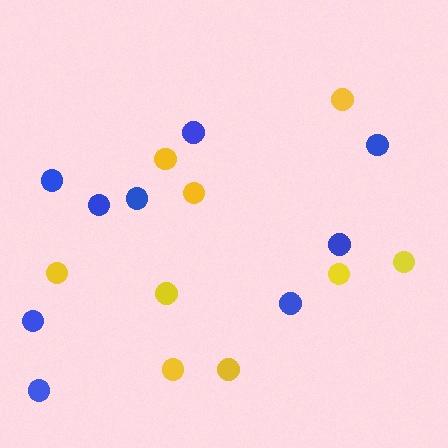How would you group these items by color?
There are 2 groups: one group of blue circles (9) and one group of yellow circles (9).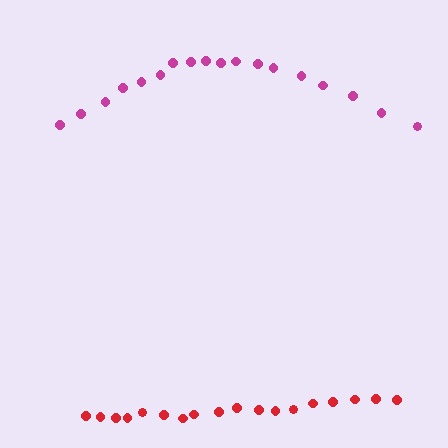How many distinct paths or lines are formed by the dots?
There are 2 distinct paths.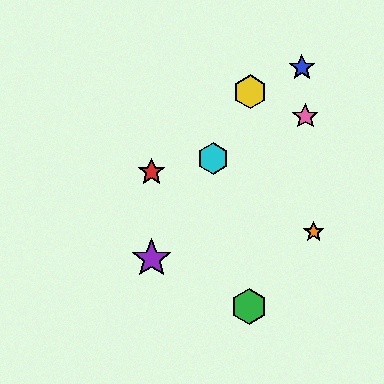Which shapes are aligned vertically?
The red star, the purple star are aligned vertically.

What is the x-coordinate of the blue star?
The blue star is at x≈302.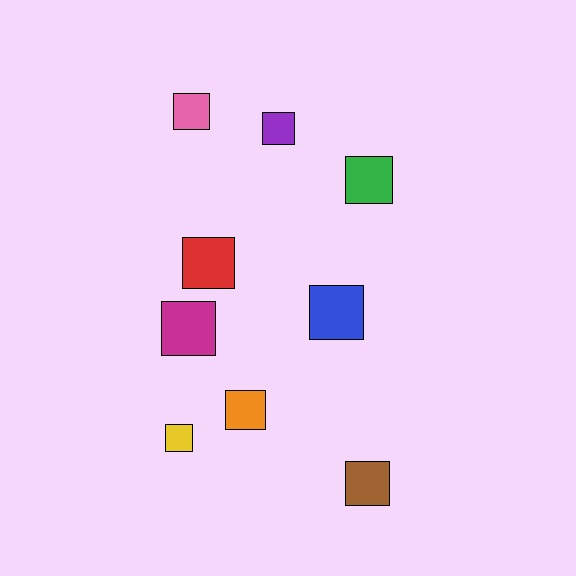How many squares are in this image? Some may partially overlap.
There are 9 squares.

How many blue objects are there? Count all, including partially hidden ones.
There is 1 blue object.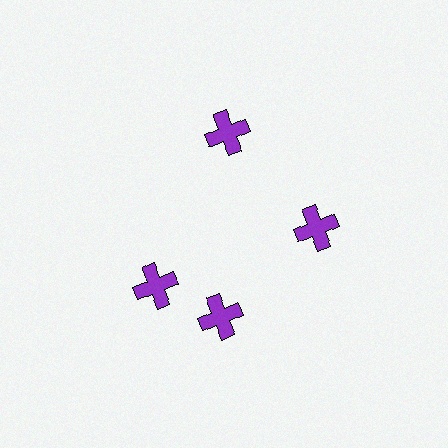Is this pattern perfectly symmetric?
No. The 4 purple crosses are arranged in a ring, but one element near the 9 o'clock position is rotated out of alignment along the ring, breaking the 4-fold rotational symmetry.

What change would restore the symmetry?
The symmetry would be restored by rotating it back into even spacing with its neighbors so that all 4 crosses sit at equal angles and equal distance from the center.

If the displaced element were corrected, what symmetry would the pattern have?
It would have 4-fold rotational symmetry — the pattern would map onto itself every 90 degrees.